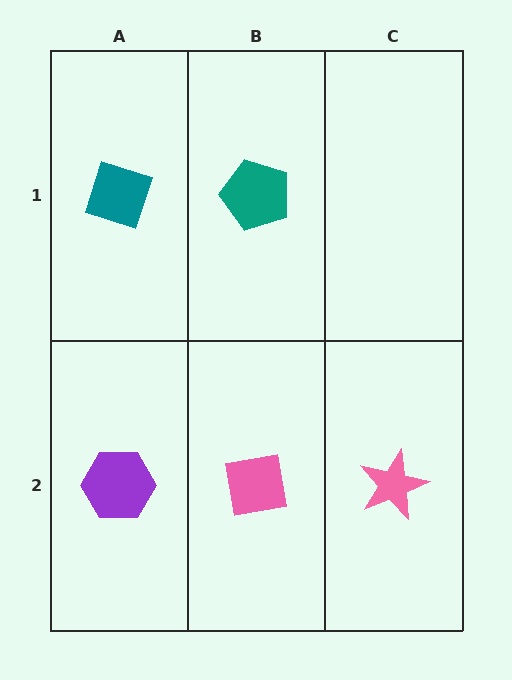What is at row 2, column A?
A purple hexagon.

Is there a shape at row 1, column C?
No, that cell is empty.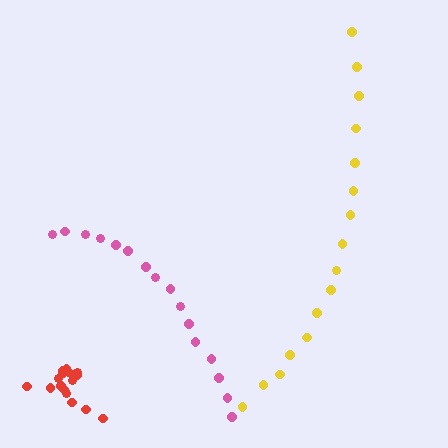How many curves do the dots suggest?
There are 3 distinct paths.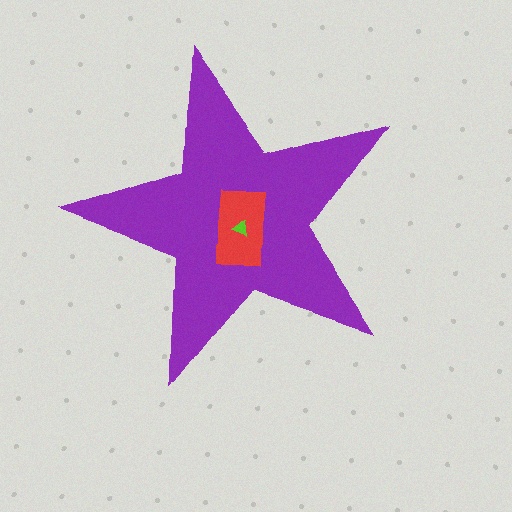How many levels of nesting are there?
3.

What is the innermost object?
The lime triangle.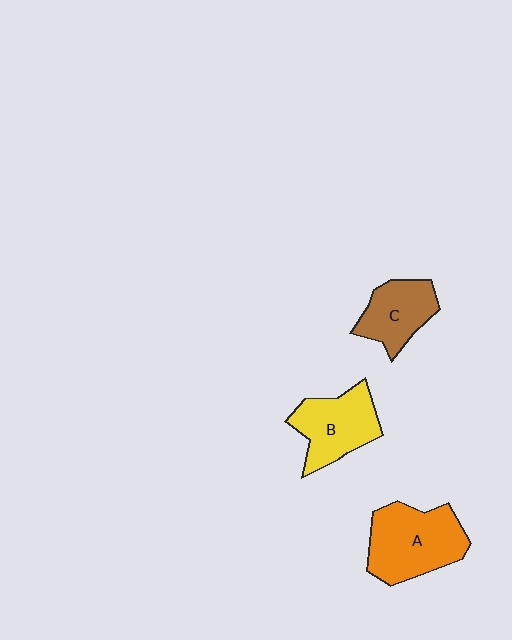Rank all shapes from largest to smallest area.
From largest to smallest: A (orange), B (yellow), C (brown).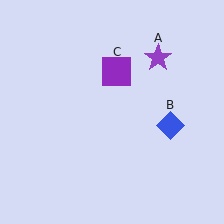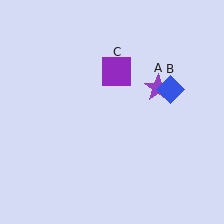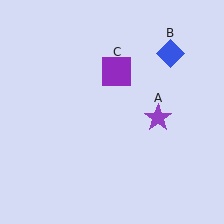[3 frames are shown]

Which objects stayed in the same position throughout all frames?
Purple square (object C) remained stationary.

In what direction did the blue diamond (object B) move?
The blue diamond (object B) moved up.